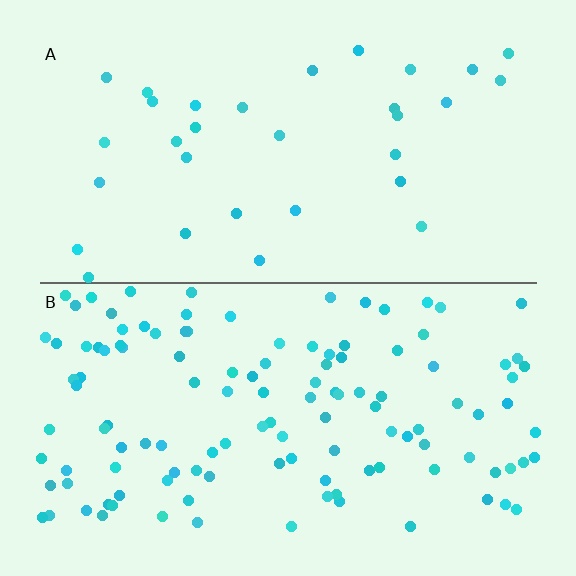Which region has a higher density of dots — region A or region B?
B (the bottom).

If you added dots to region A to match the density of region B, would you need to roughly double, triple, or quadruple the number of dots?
Approximately quadruple.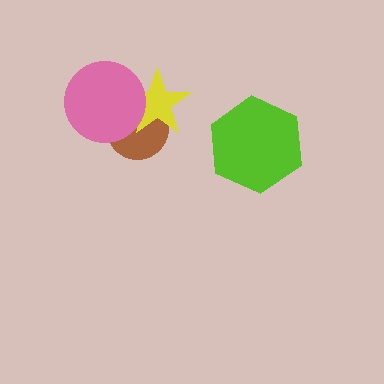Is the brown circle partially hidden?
Yes, it is partially covered by another shape.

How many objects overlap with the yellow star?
2 objects overlap with the yellow star.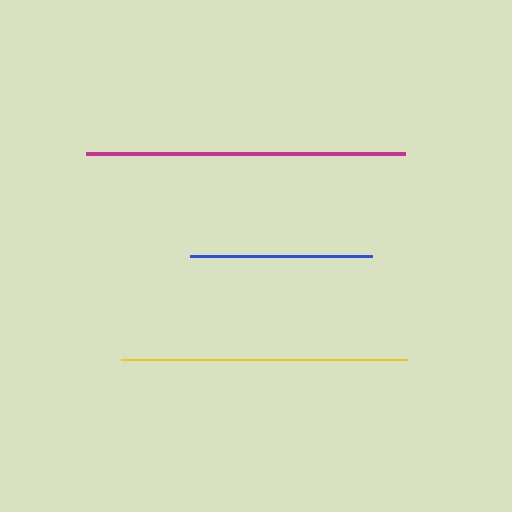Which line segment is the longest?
The magenta line is the longest at approximately 318 pixels.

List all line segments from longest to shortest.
From longest to shortest: magenta, yellow, blue.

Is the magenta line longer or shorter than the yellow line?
The magenta line is longer than the yellow line.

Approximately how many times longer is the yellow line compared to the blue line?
The yellow line is approximately 1.6 times the length of the blue line.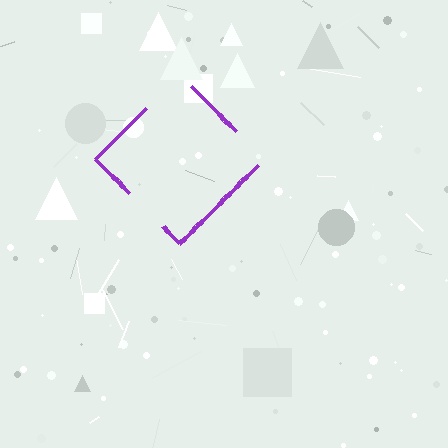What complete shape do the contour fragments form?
The contour fragments form a diamond.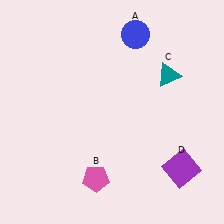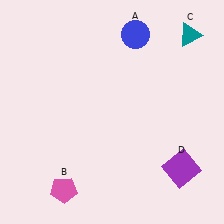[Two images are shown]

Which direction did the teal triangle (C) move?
The teal triangle (C) moved up.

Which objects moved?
The objects that moved are: the pink pentagon (B), the teal triangle (C).